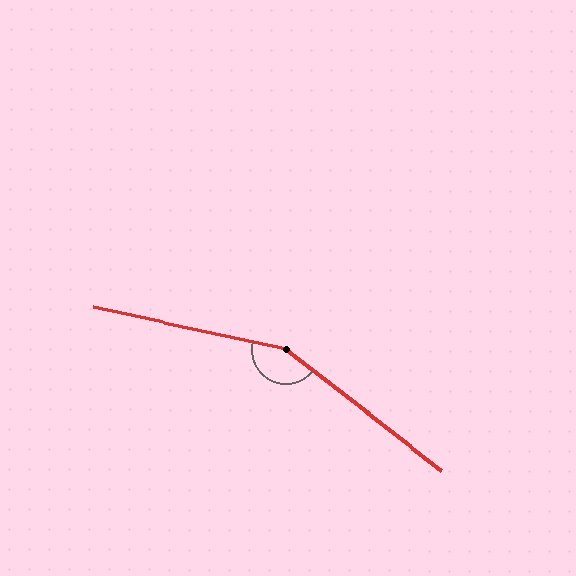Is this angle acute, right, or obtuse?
It is obtuse.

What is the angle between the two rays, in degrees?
Approximately 155 degrees.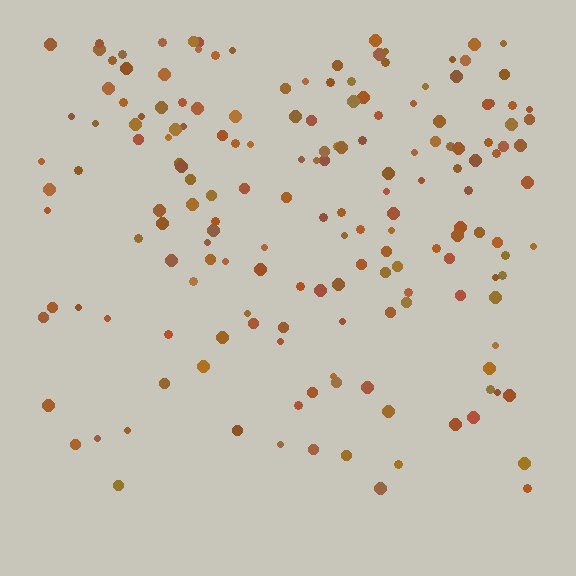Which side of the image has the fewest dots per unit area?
The bottom.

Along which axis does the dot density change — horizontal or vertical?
Vertical.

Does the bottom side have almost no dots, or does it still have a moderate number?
Still a moderate number, just noticeably fewer than the top.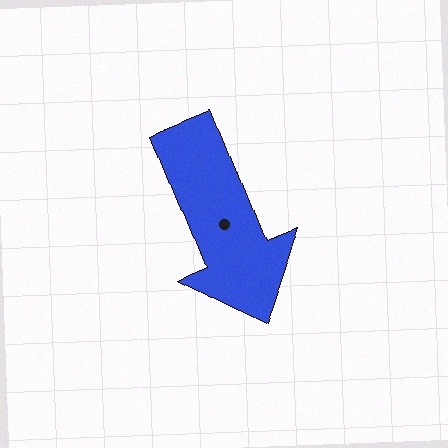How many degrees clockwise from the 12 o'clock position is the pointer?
Approximately 158 degrees.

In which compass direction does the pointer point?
South.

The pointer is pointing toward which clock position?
Roughly 5 o'clock.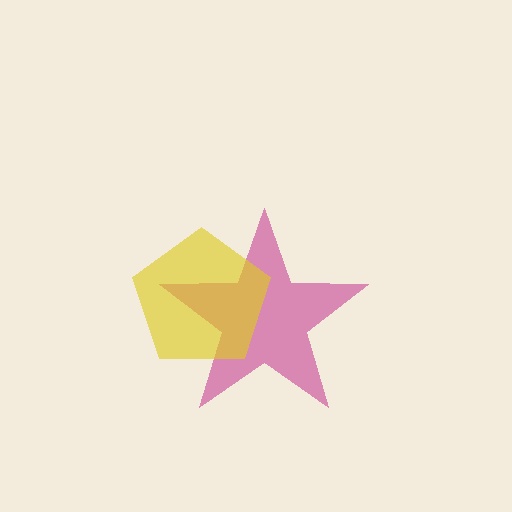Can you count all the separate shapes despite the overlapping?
Yes, there are 2 separate shapes.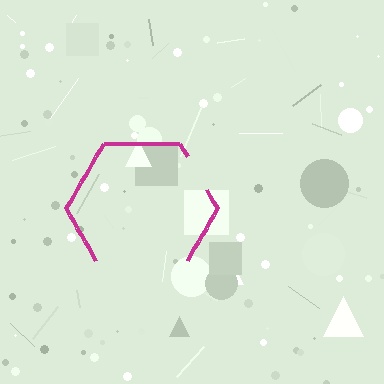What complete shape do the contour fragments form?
The contour fragments form a hexagon.